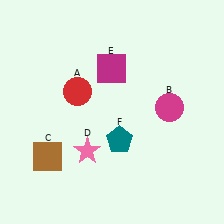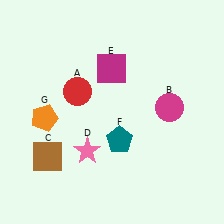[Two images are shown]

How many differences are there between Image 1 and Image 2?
There is 1 difference between the two images.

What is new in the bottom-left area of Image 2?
An orange pentagon (G) was added in the bottom-left area of Image 2.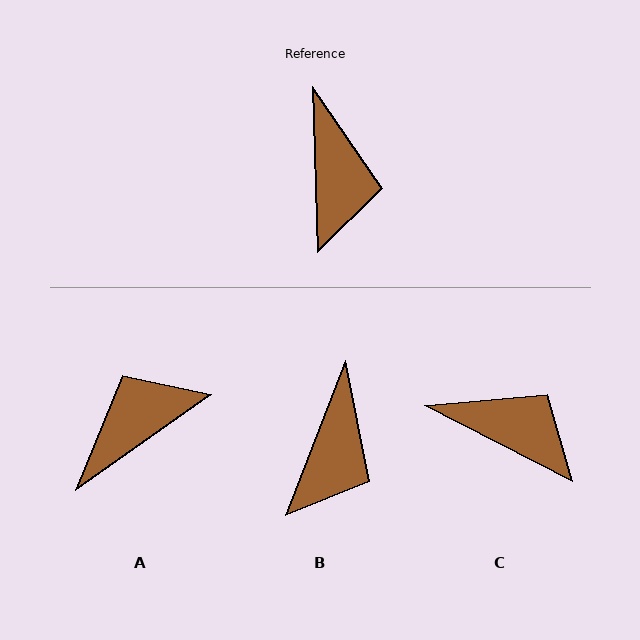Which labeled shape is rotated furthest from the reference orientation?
A, about 123 degrees away.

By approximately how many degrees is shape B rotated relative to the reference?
Approximately 23 degrees clockwise.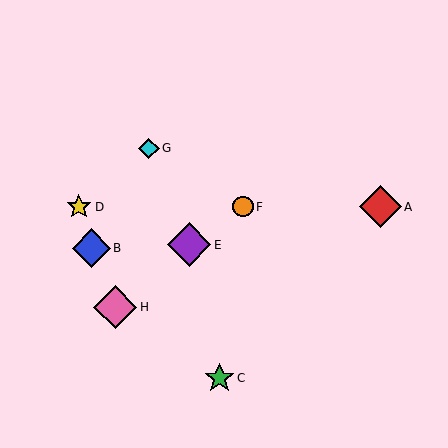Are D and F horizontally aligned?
Yes, both are at y≈207.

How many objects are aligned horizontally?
3 objects (A, D, F) are aligned horizontally.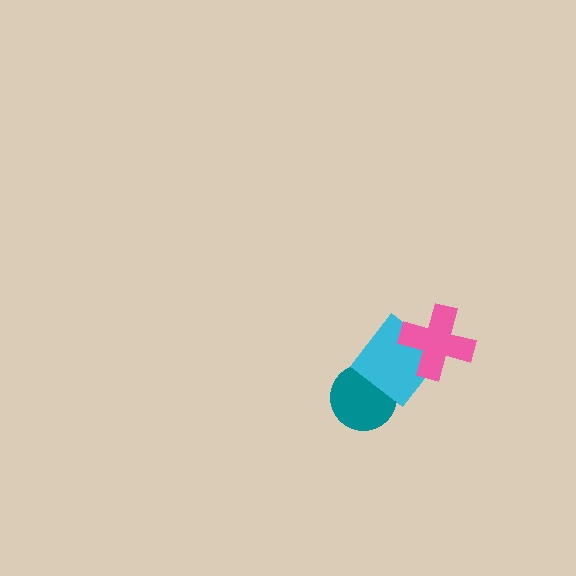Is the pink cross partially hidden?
No, no other shape covers it.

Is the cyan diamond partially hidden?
Yes, it is partially covered by another shape.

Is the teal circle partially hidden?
Yes, it is partially covered by another shape.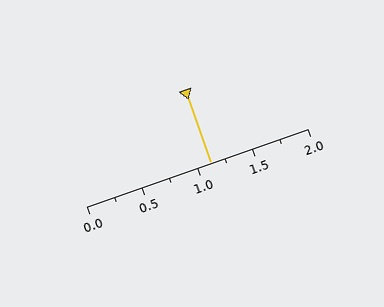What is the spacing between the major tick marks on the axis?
The major ticks are spaced 0.5 apart.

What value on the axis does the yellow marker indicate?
The marker indicates approximately 1.12.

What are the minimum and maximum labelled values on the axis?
The axis runs from 0.0 to 2.0.